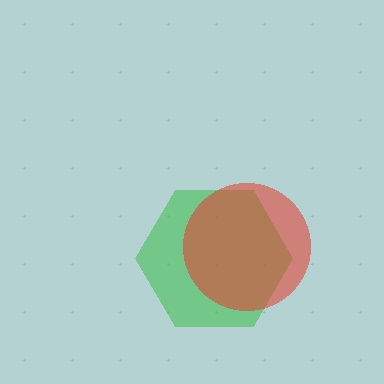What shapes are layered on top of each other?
The layered shapes are: a green hexagon, a red circle.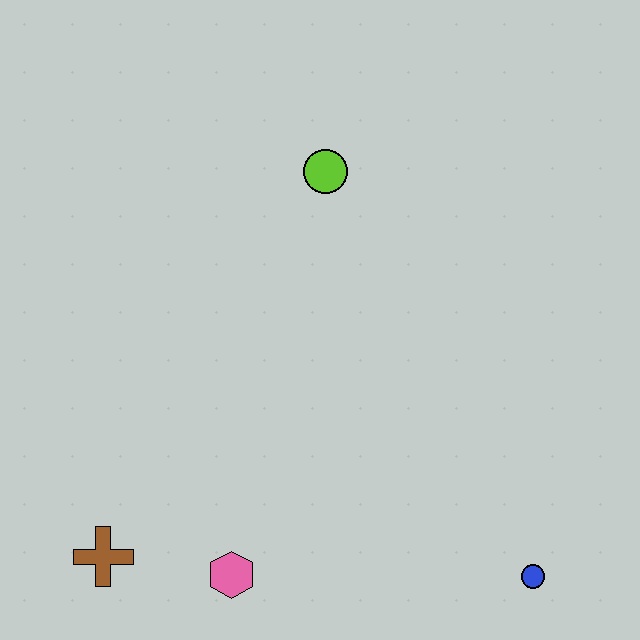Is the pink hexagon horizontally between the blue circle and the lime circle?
No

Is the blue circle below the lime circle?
Yes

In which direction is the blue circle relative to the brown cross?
The blue circle is to the right of the brown cross.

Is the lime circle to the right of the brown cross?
Yes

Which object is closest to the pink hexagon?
The brown cross is closest to the pink hexagon.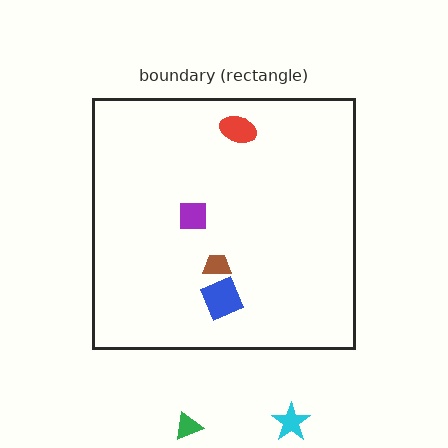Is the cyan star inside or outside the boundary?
Outside.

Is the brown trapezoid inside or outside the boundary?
Inside.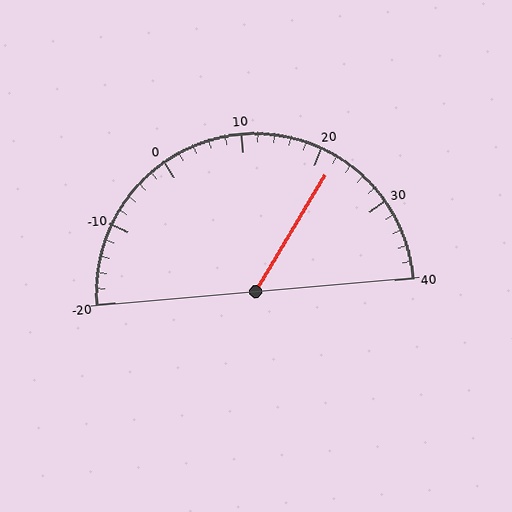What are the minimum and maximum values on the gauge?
The gauge ranges from -20 to 40.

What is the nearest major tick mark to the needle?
The nearest major tick mark is 20.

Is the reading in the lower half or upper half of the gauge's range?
The reading is in the upper half of the range (-20 to 40).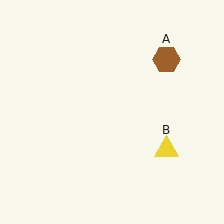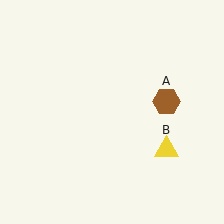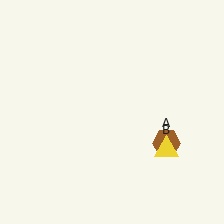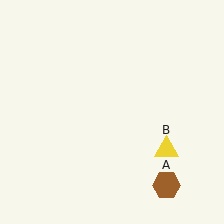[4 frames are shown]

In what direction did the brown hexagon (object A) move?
The brown hexagon (object A) moved down.